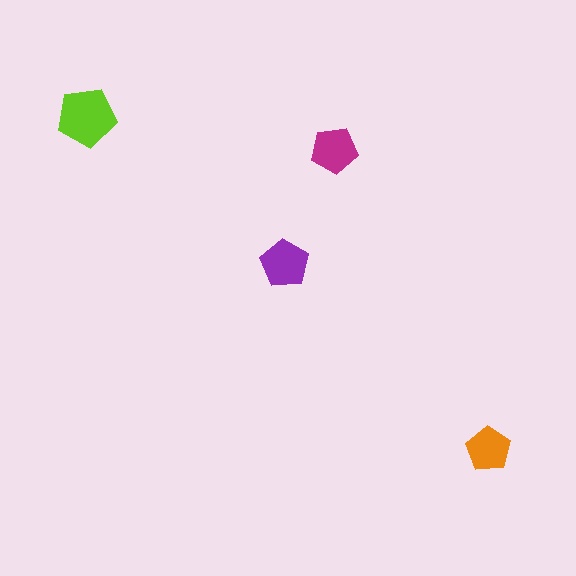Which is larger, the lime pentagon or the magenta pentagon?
The lime one.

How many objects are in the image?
There are 4 objects in the image.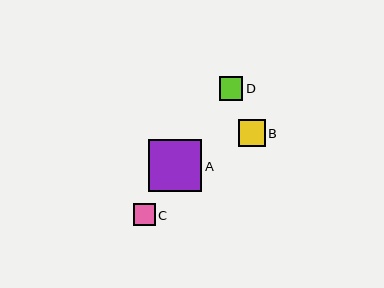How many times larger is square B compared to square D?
Square B is approximately 1.1 times the size of square D.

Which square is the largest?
Square A is the largest with a size of approximately 53 pixels.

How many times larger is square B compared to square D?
Square B is approximately 1.1 times the size of square D.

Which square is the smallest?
Square C is the smallest with a size of approximately 22 pixels.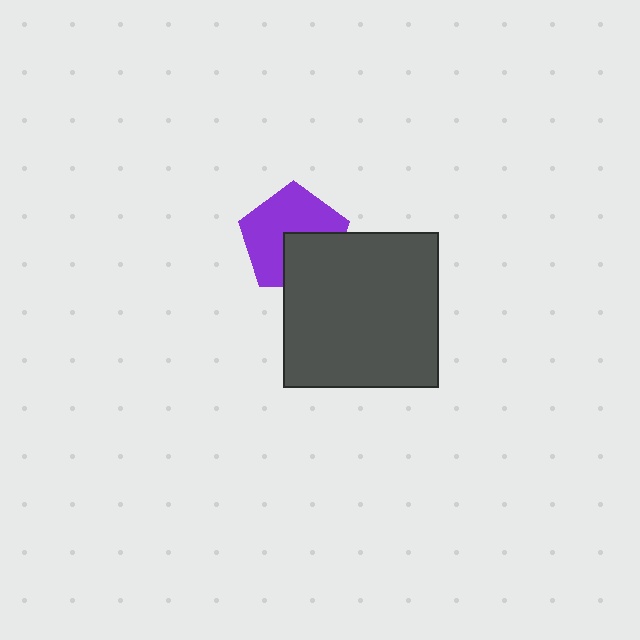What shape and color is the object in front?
The object in front is a dark gray square.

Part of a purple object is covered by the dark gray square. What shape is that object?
It is a pentagon.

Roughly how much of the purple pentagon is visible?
About half of it is visible (roughly 63%).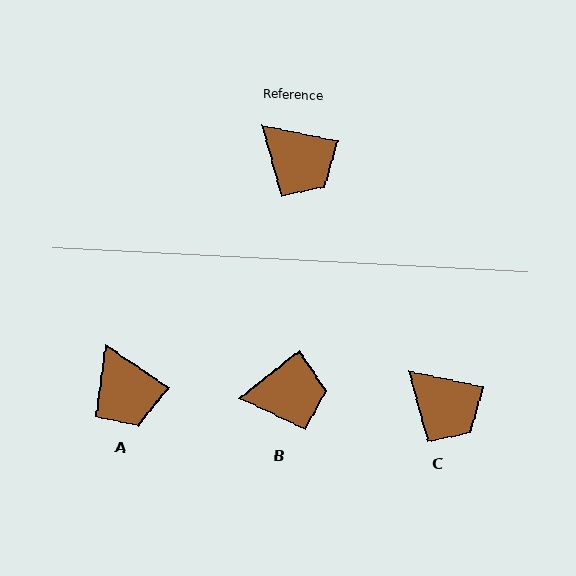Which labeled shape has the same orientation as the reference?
C.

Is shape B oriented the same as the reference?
No, it is off by about 50 degrees.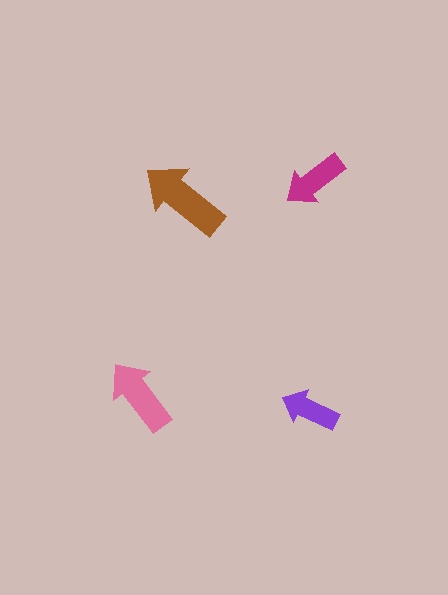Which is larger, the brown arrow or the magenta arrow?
The brown one.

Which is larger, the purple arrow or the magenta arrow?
The magenta one.